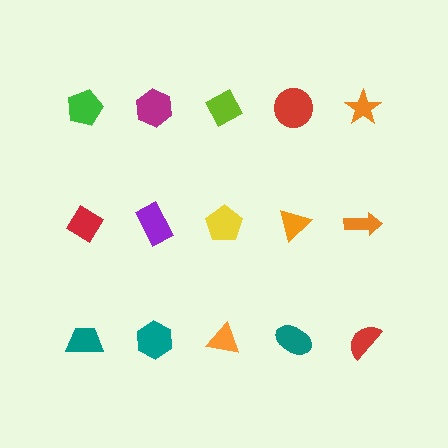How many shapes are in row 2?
5 shapes.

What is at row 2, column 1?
A red diamond.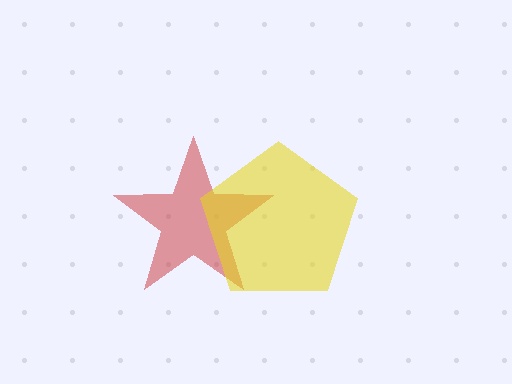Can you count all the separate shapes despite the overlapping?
Yes, there are 2 separate shapes.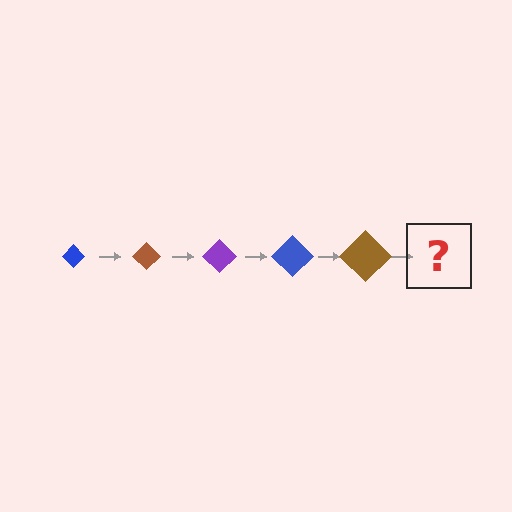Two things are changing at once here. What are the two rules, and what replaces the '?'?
The two rules are that the diamond grows larger each step and the color cycles through blue, brown, and purple. The '?' should be a purple diamond, larger than the previous one.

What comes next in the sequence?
The next element should be a purple diamond, larger than the previous one.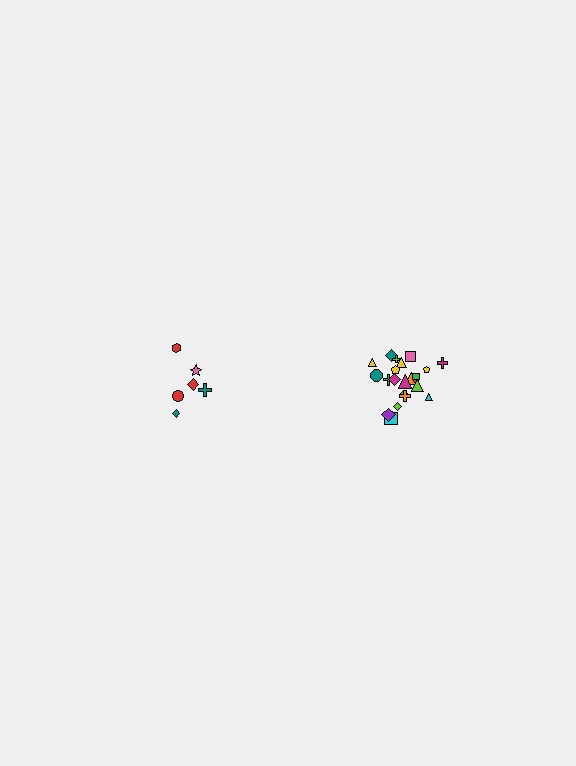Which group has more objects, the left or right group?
The right group.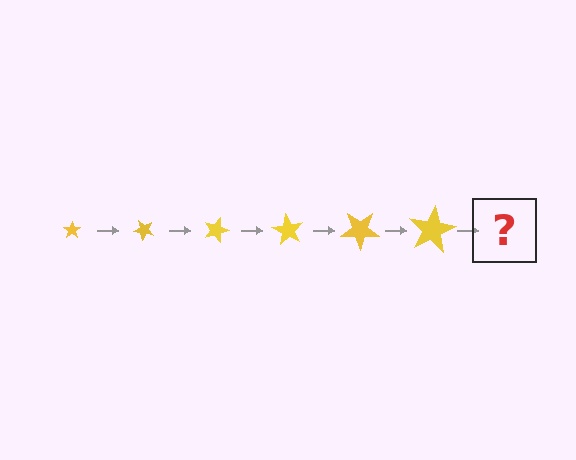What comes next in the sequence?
The next element should be a star, larger than the previous one and rotated 270 degrees from the start.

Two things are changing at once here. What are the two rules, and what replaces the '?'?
The two rules are that the star grows larger each step and it rotates 45 degrees each step. The '?' should be a star, larger than the previous one and rotated 270 degrees from the start.